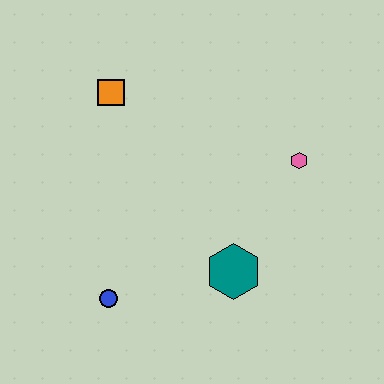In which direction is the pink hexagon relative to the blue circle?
The pink hexagon is to the right of the blue circle.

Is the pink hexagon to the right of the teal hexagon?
Yes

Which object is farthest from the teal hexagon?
The orange square is farthest from the teal hexagon.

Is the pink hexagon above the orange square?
No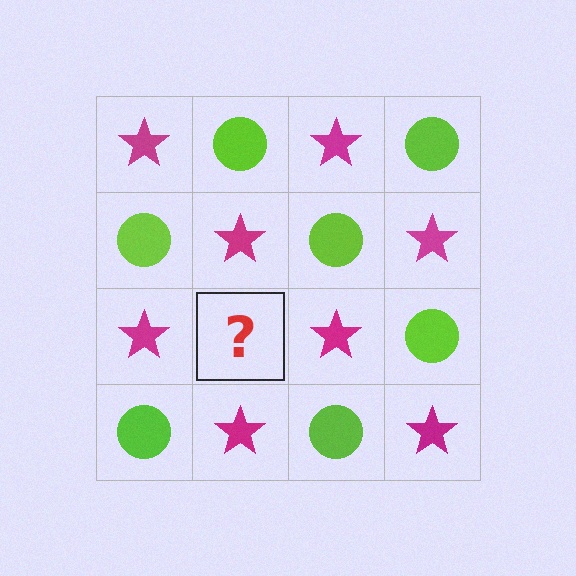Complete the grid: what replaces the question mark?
The question mark should be replaced with a lime circle.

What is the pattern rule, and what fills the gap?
The rule is that it alternates magenta star and lime circle in a checkerboard pattern. The gap should be filled with a lime circle.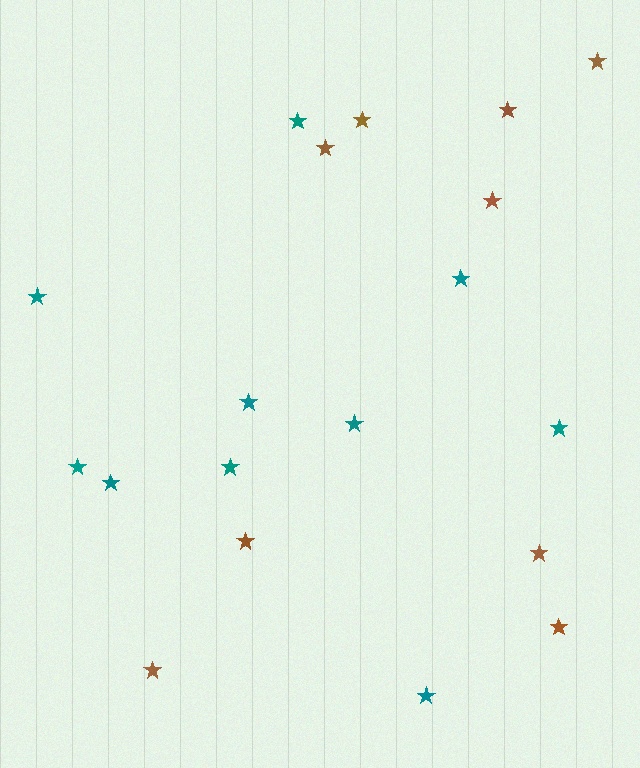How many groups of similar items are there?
There are 2 groups: one group of brown stars (9) and one group of teal stars (10).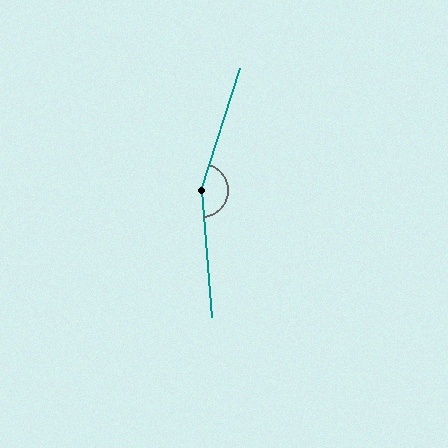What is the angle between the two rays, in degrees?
Approximately 157 degrees.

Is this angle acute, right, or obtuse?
It is obtuse.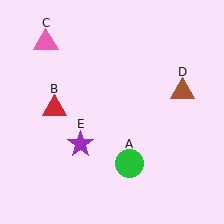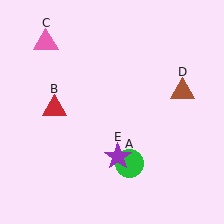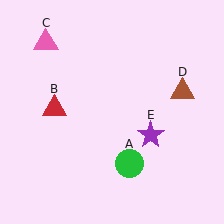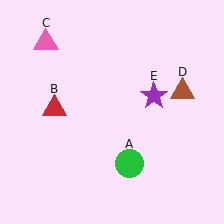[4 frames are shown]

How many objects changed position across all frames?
1 object changed position: purple star (object E).